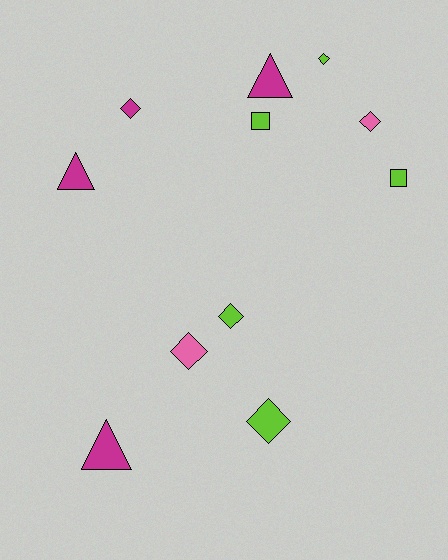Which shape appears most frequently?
Diamond, with 6 objects.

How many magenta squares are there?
There are no magenta squares.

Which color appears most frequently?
Lime, with 5 objects.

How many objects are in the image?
There are 11 objects.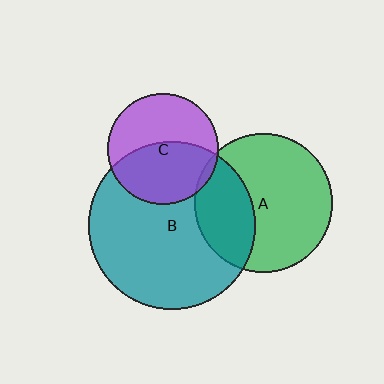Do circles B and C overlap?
Yes.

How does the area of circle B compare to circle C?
Approximately 2.3 times.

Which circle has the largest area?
Circle B (teal).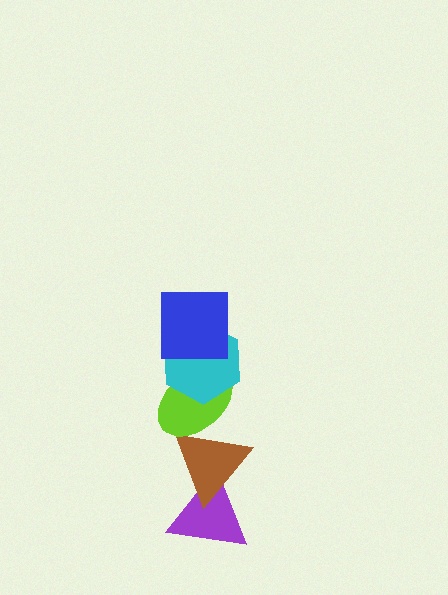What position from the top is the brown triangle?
The brown triangle is 4th from the top.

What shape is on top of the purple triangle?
The brown triangle is on top of the purple triangle.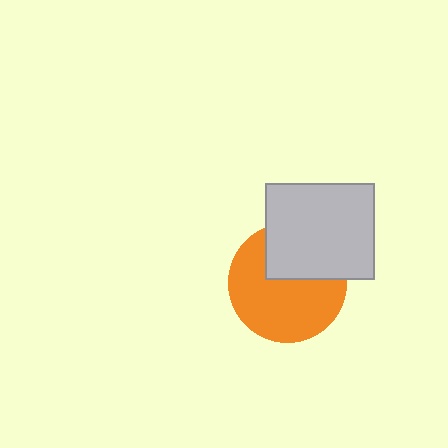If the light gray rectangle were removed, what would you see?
You would see the complete orange circle.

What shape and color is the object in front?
The object in front is a light gray rectangle.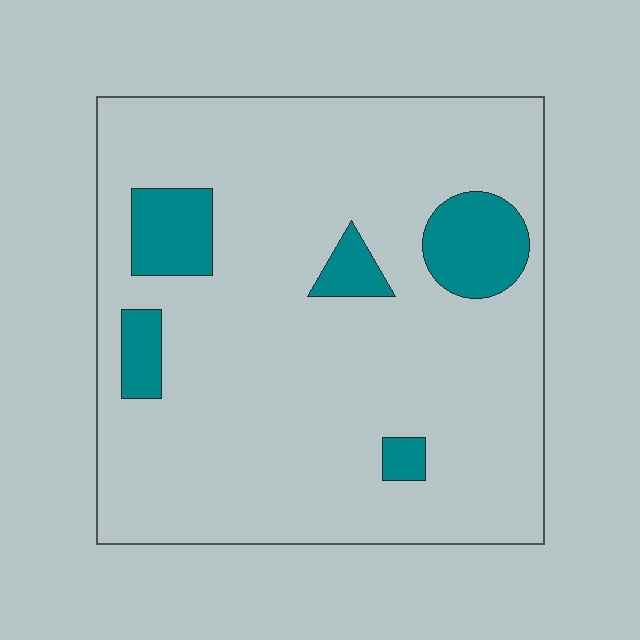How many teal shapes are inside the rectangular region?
5.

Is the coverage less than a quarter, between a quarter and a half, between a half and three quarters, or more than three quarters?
Less than a quarter.